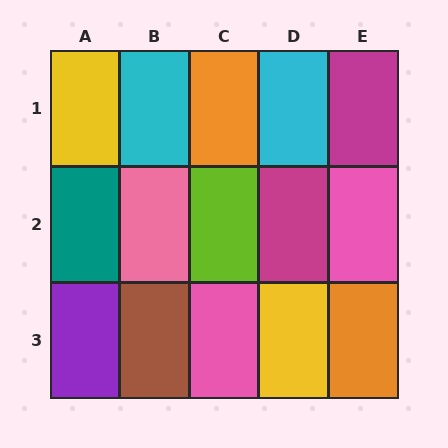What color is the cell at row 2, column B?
Pink.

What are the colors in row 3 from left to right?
Purple, brown, pink, yellow, orange.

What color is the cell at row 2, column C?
Lime.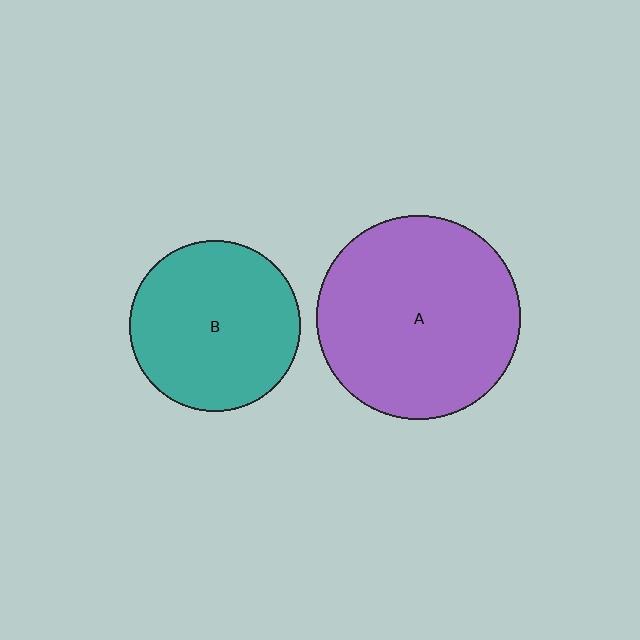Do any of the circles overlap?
No, none of the circles overlap.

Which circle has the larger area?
Circle A (purple).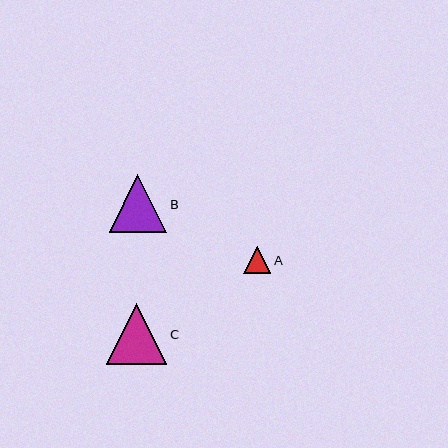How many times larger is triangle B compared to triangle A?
Triangle B is approximately 2.1 times the size of triangle A.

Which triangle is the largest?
Triangle C is the largest with a size of approximately 60 pixels.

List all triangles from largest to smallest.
From largest to smallest: C, B, A.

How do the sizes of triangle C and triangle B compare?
Triangle C and triangle B are approximately the same size.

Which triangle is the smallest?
Triangle A is the smallest with a size of approximately 27 pixels.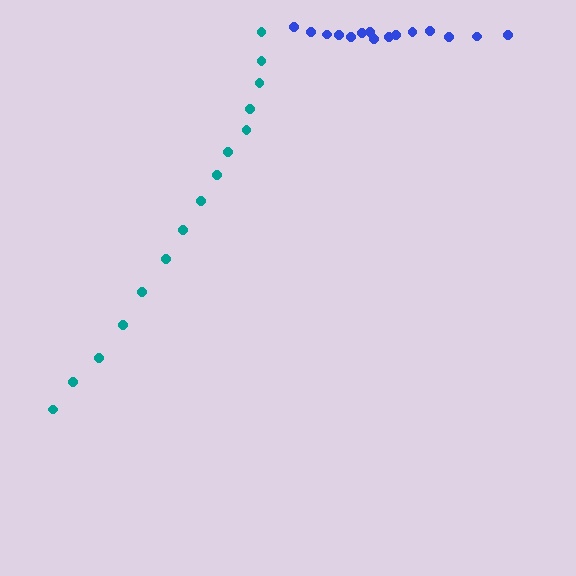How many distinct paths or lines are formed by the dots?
There are 2 distinct paths.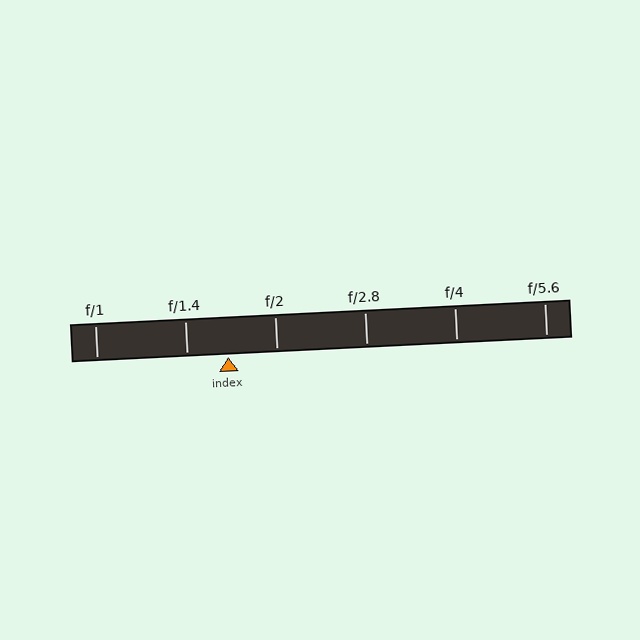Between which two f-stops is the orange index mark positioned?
The index mark is between f/1.4 and f/2.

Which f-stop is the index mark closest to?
The index mark is closest to f/1.4.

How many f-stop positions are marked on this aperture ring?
There are 6 f-stop positions marked.